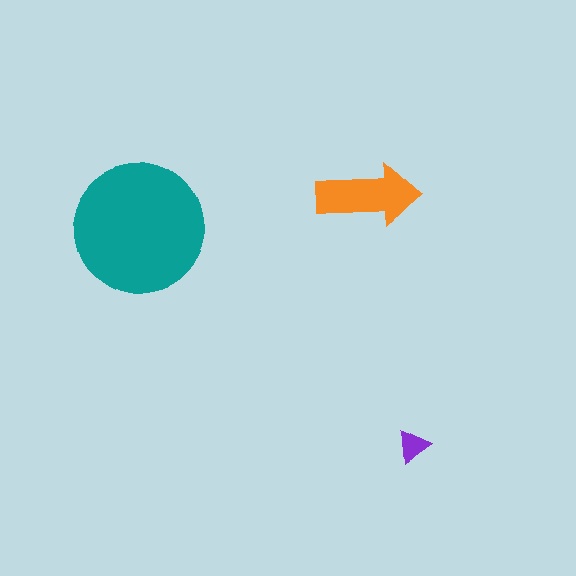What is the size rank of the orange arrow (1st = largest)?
2nd.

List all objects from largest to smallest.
The teal circle, the orange arrow, the purple triangle.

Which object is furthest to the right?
The purple triangle is rightmost.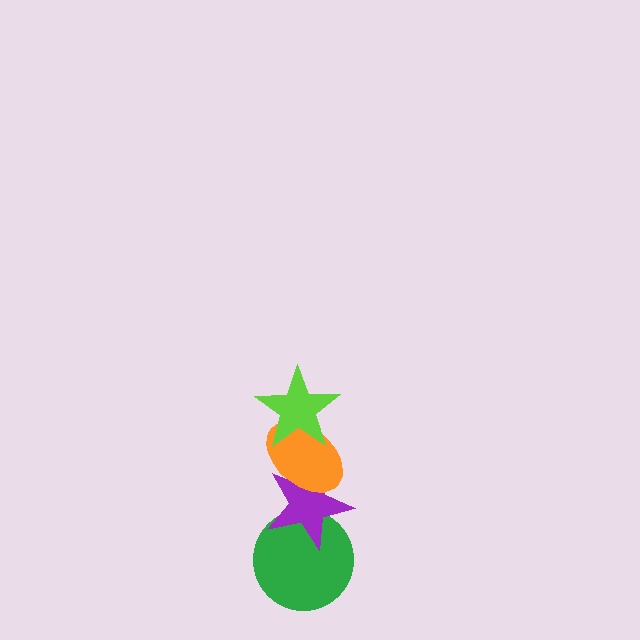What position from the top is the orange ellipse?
The orange ellipse is 2nd from the top.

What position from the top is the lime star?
The lime star is 1st from the top.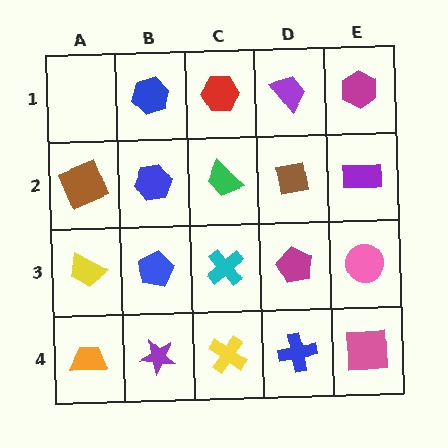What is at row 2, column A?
A brown square.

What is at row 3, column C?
A cyan cross.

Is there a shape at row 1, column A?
No, that cell is empty.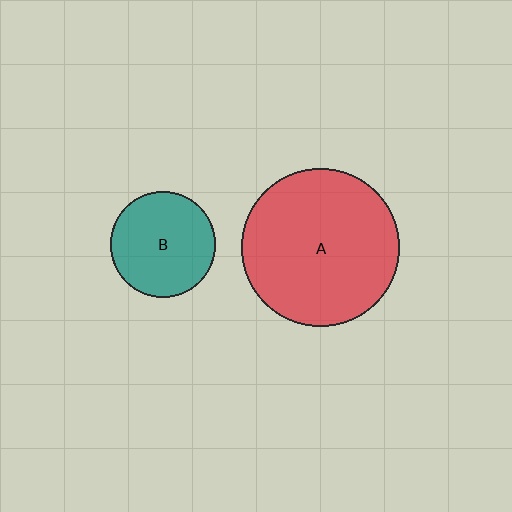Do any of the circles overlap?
No, none of the circles overlap.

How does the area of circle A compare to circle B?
Approximately 2.2 times.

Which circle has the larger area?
Circle A (red).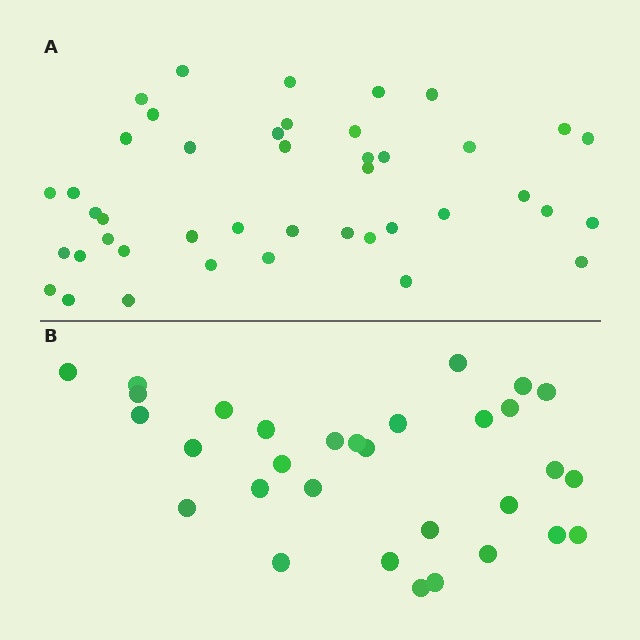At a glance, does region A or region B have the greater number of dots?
Region A (the top region) has more dots.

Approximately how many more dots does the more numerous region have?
Region A has roughly 12 or so more dots than region B.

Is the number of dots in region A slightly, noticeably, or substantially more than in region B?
Region A has noticeably more, but not dramatically so. The ratio is roughly 1.4 to 1.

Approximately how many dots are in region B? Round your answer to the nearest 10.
About 30 dots. (The exact count is 31, which rounds to 30.)